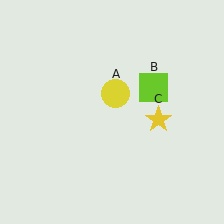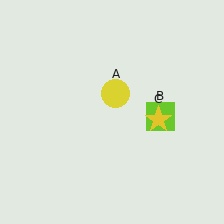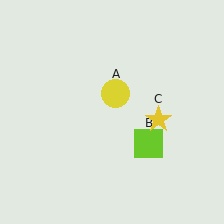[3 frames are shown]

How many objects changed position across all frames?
1 object changed position: lime square (object B).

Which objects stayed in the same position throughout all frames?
Yellow circle (object A) and yellow star (object C) remained stationary.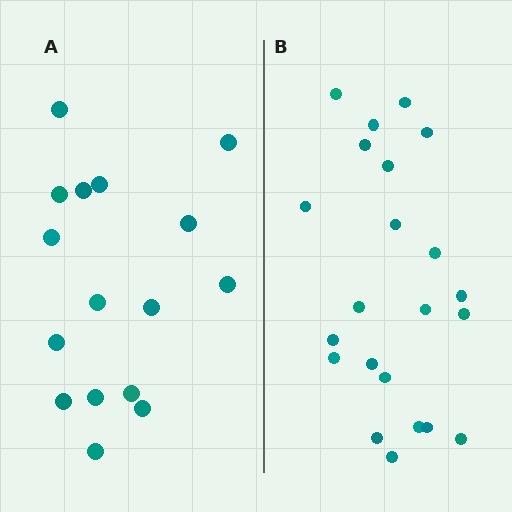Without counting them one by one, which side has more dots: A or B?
Region B (the right region) has more dots.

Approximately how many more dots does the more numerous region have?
Region B has about 6 more dots than region A.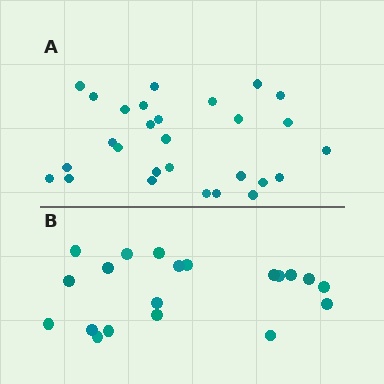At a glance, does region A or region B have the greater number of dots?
Region A (the top region) has more dots.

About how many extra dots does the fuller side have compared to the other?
Region A has roughly 8 or so more dots than region B.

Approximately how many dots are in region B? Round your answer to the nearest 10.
About 20 dots.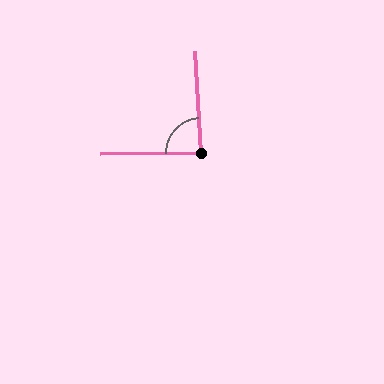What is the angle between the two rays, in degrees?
Approximately 87 degrees.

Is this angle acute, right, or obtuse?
It is approximately a right angle.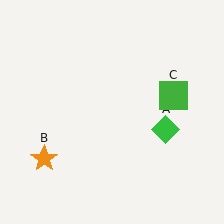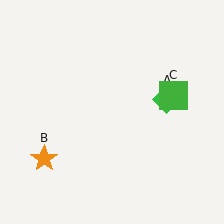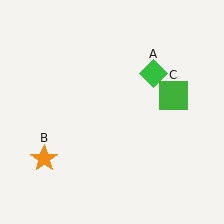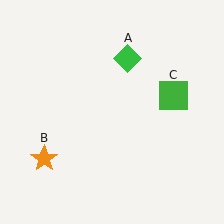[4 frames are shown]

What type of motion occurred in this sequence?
The green diamond (object A) rotated counterclockwise around the center of the scene.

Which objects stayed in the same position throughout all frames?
Orange star (object B) and green square (object C) remained stationary.